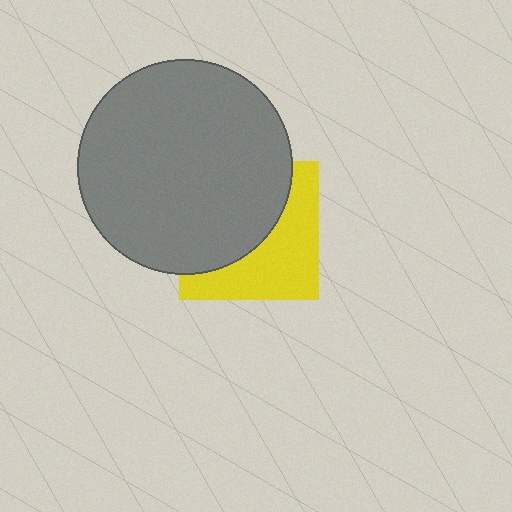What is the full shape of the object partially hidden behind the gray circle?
The partially hidden object is a yellow square.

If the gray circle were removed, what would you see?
You would see the complete yellow square.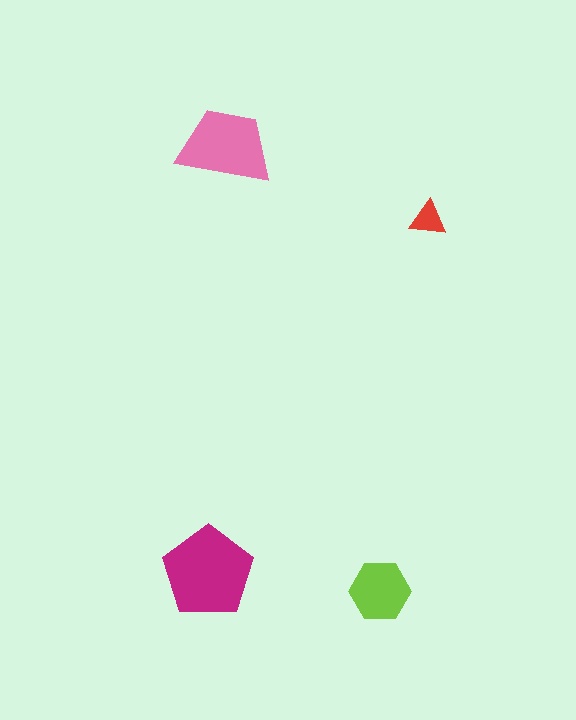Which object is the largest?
The magenta pentagon.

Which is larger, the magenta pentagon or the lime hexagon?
The magenta pentagon.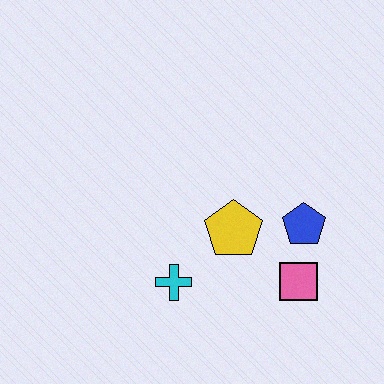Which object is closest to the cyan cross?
The yellow pentagon is closest to the cyan cross.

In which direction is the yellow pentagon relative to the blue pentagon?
The yellow pentagon is to the left of the blue pentagon.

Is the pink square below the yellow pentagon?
Yes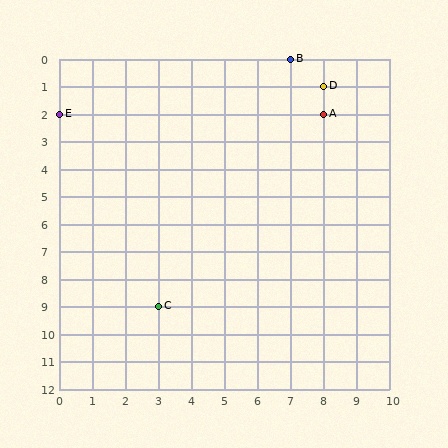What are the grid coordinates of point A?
Point A is at grid coordinates (8, 2).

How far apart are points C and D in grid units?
Points C and D are 5 columns and 8 rows apart (about 9.4 grid units diagonally).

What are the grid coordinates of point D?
Point D is at grid coordinates (8, 1).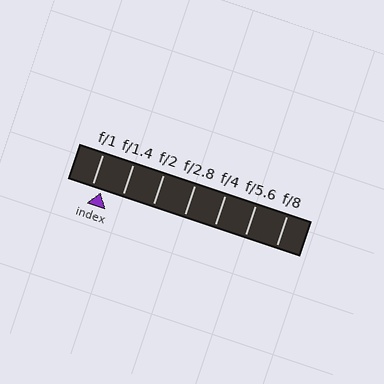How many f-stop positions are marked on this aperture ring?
There are 7 f-stop positions marked.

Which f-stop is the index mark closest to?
The index mark is closest to f/1.